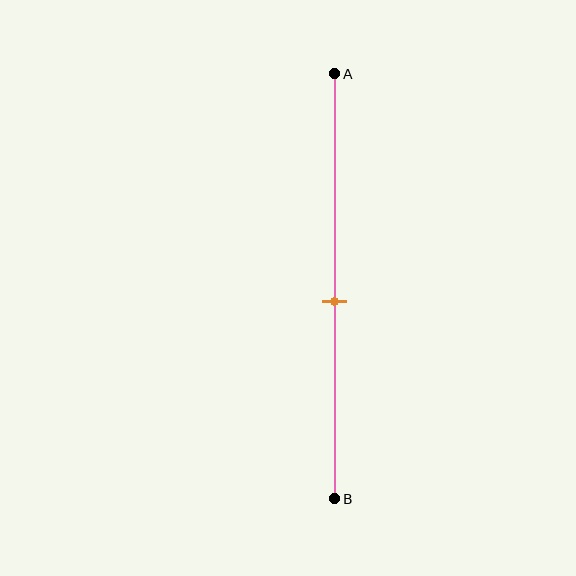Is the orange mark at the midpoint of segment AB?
No, the mark is at about 55% from A, not at the 50% midpoint.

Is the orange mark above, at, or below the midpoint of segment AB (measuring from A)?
The orange mark is below the midpoint of segment AB.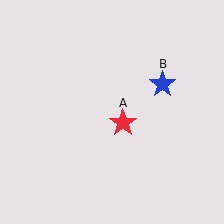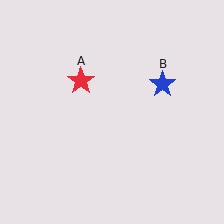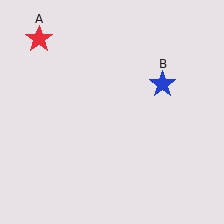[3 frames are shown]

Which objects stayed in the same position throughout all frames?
Blue star (object B) remained stationary.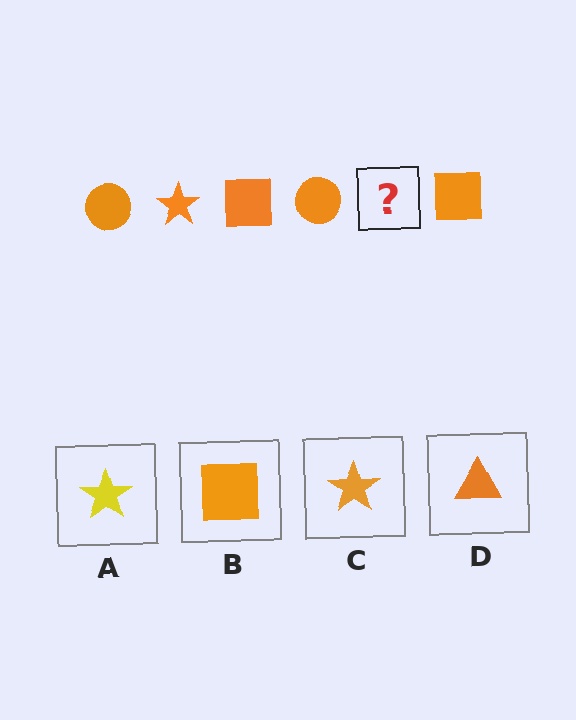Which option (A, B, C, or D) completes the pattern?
C.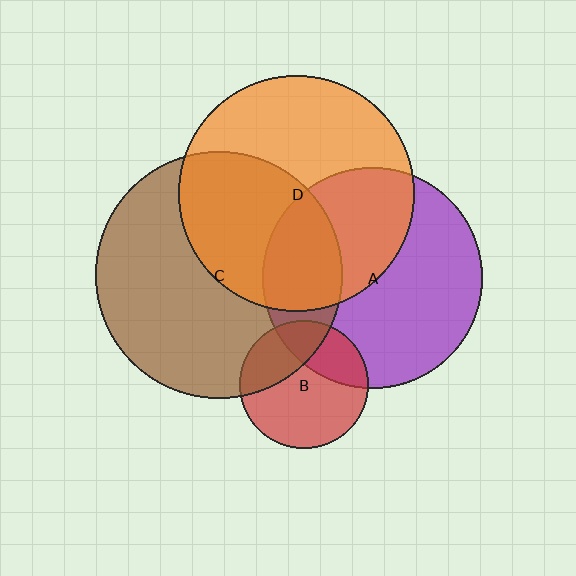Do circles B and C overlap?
Yes.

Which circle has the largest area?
Circle C (brown).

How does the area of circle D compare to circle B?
Approximately 3.4 times.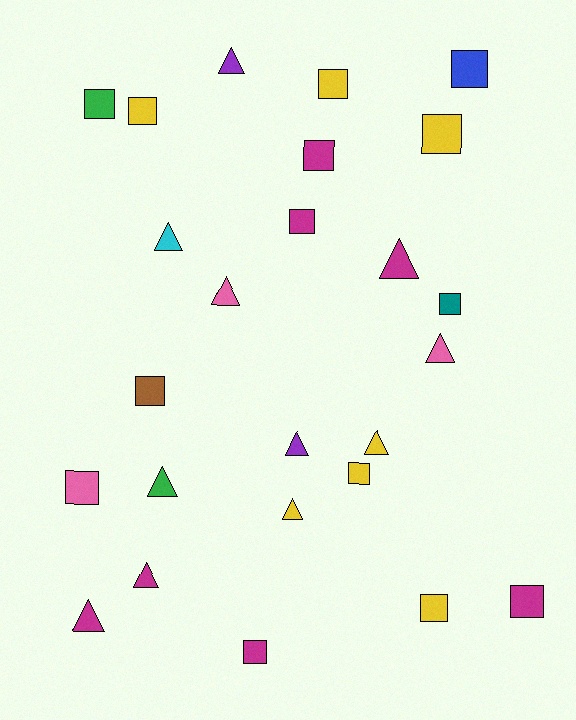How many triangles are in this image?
There are 11 triangles.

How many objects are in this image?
There are 25 objects.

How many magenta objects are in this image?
There are 7 magenta objects.